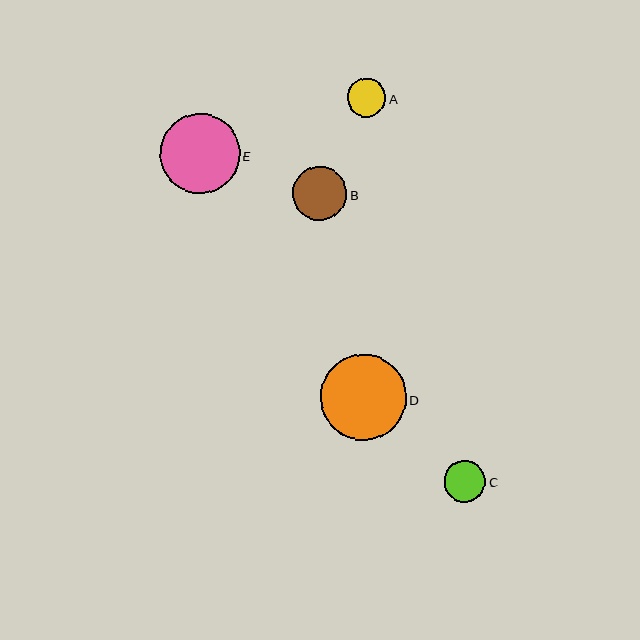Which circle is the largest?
Circle D is the largest with a size of approximately 86 pixels.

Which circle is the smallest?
Circle A is the smallest with a size of approximately 39 pixels.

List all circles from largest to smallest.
From largest to smallest: D, E, B, C, A.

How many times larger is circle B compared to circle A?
Circle B is approximately 1.4 times the size of circle A.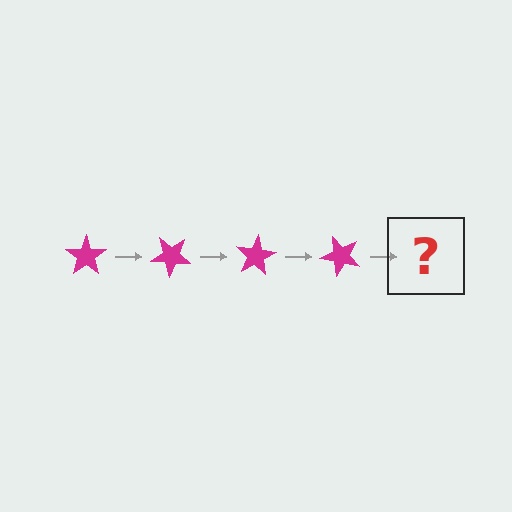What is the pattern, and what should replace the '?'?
The pattern is that the star rotates 40 degrees each step. The '?' should be a magenta star rotated 160 degrees.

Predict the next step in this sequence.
The next step is a magenta star rotated 160 degrees.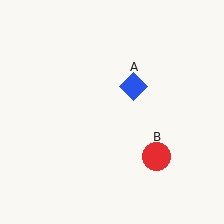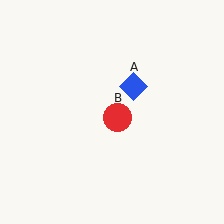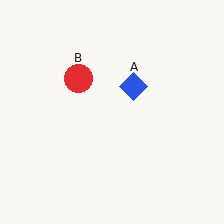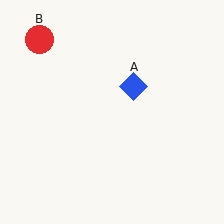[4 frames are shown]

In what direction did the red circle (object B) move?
The red circle (object B) moved up and to the left.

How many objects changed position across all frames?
1 object changed position: red circle (object B).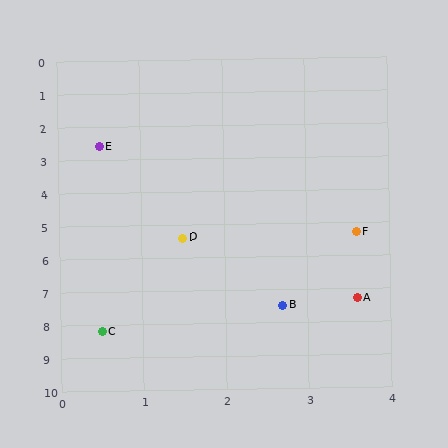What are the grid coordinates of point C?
Point C is at approximately (0.5, 8.2).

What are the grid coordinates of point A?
Point A is at approximately (3.6, 7.3).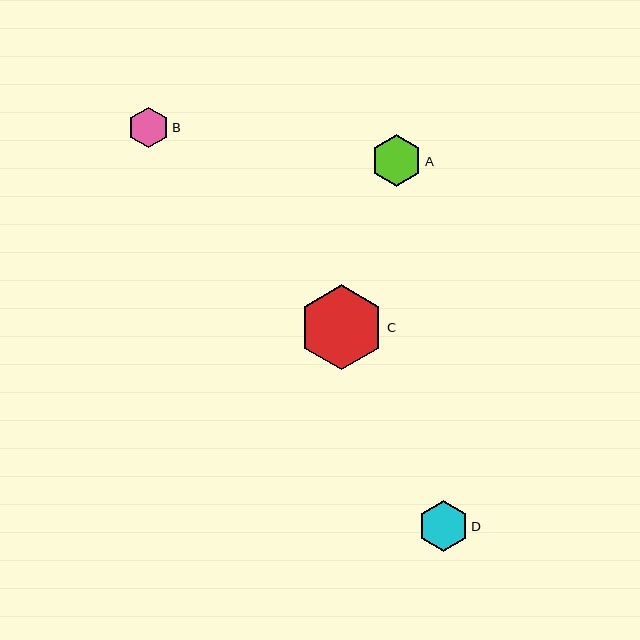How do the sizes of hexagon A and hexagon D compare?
Hexagon A and hexagon D are approximately the same size.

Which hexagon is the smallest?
Hexagon B is the smallest with a size of approximately 41 pixels.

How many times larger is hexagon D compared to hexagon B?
Hexagon D is approximately 1.2 times the size of hexagon B.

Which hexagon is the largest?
Hexagon C is the largest with a size of approximately 85 pixels.